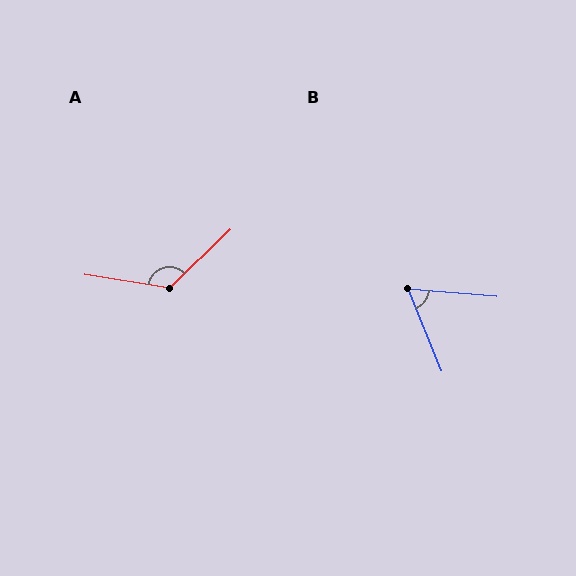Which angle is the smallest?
B, at approximately 63 degrees.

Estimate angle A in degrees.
Approximately 127 degrees.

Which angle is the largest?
A, at approximately 127 degrees.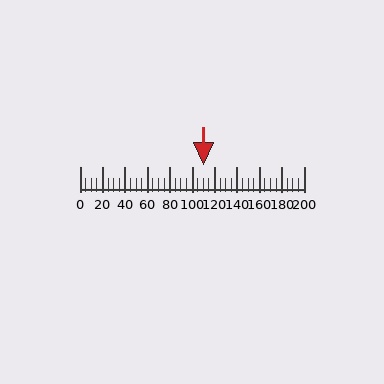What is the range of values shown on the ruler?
The ruler shows values from 0 to 200.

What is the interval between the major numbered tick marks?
The major tick marks are spaced 20 units apart.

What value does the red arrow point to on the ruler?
The red arrow points to approximately 110.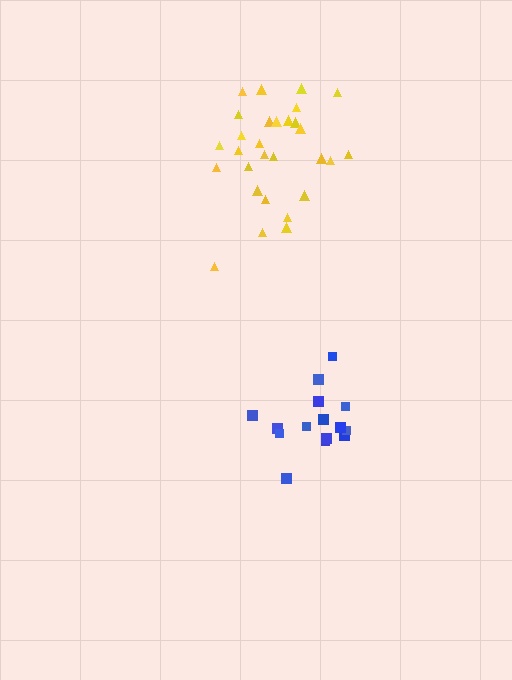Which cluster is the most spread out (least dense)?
Blue.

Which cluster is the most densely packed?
Yellow.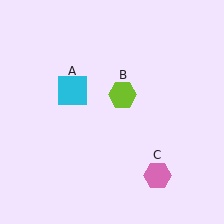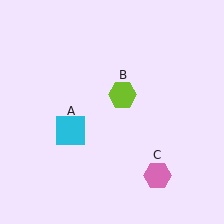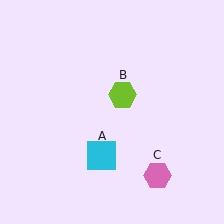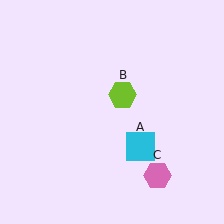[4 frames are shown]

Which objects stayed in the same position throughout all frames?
Lime hexagon (object B) and pink hexagon (object C) remained stationary.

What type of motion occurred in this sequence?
The cyan square (object A) rotated counterclockwise around the center of the scene.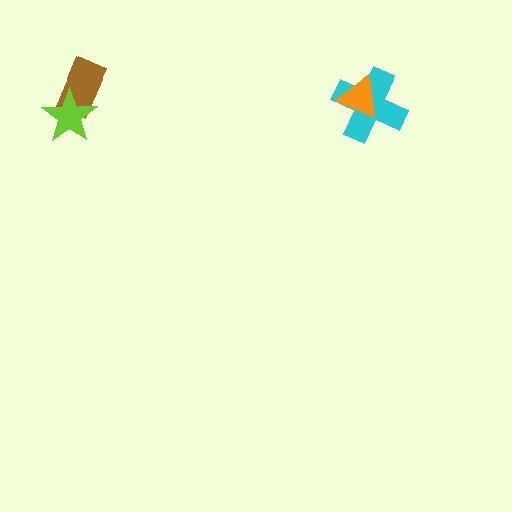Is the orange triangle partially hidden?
No, no other shape covers it.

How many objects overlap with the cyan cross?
1 object overlaps with the cyan cross.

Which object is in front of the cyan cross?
The orange triangle is in front of the cyan cross.